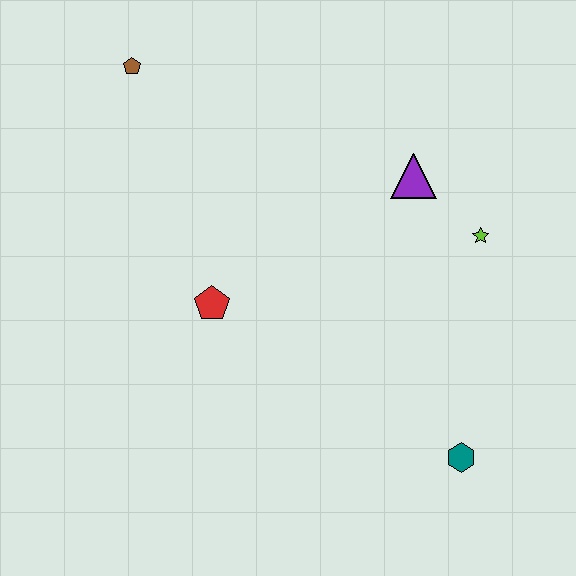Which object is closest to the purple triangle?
The lime star is closest to the purple triangle.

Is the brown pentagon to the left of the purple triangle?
Yes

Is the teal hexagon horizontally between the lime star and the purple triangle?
Yes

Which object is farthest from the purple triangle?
The brown pentagon is farthest from the purple triangle.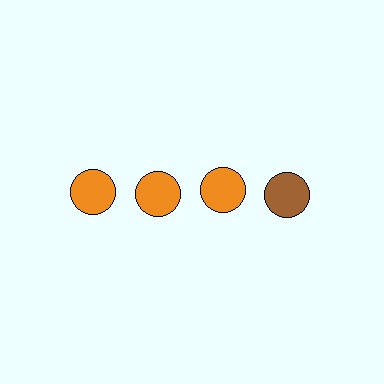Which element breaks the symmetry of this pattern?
The brown circle in the top row, second from right column breaks the symmetry. All other shapes are orange circles.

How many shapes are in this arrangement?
There are 4 shapes arranged in a grid pattern.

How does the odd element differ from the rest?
It has a different color: brown instead of orange.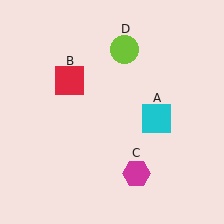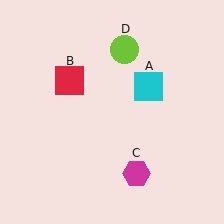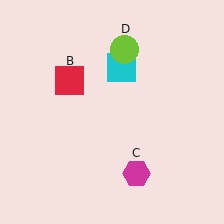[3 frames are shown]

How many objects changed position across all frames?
1 object changed position: cyan square (object A).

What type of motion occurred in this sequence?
The cyan square (object A) rotated counterclockwise around the center of the scene.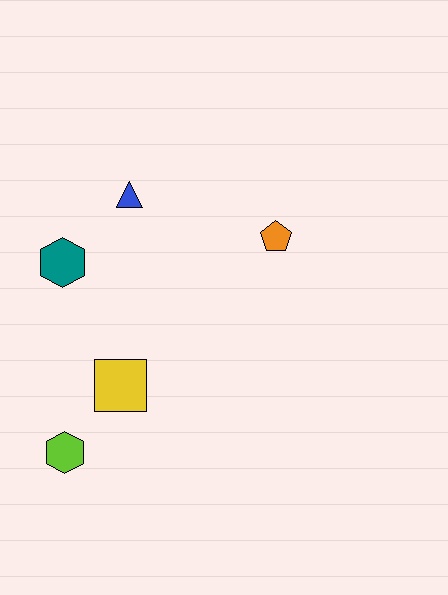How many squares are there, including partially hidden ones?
There is 1 square.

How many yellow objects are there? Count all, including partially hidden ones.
There is 1 yellow object.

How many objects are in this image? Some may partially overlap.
There are 5 objects.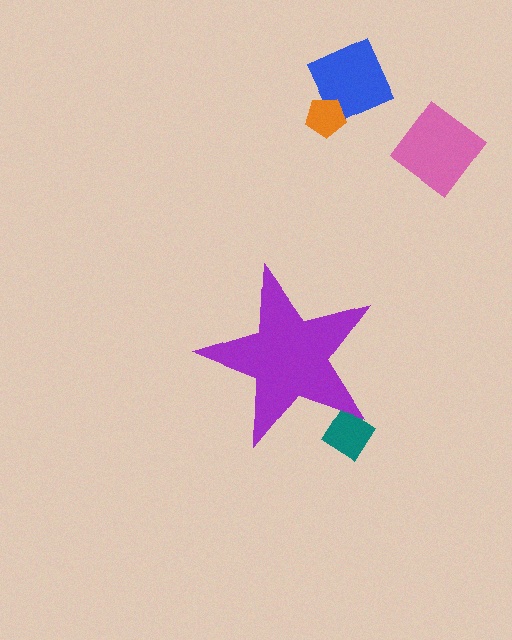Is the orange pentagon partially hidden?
No, the orange pentagon is fully visible.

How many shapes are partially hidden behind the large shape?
1 shape is partially hidden.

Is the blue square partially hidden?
No, the blue square is fully visible.